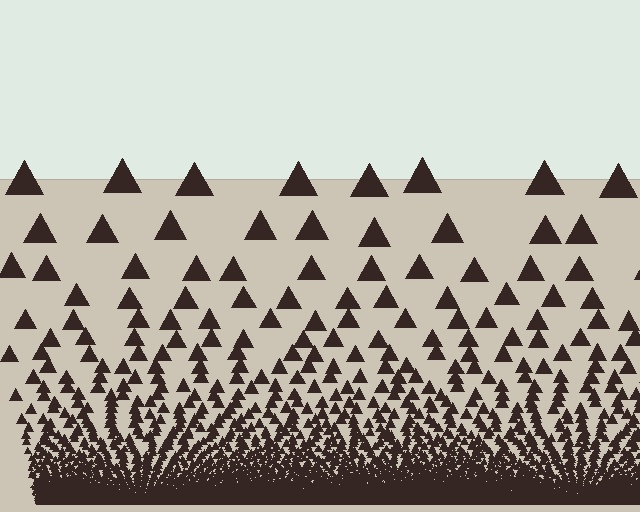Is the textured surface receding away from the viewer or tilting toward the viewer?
The surface appears to tilt toward the viewer. Texture elements get larger and sparser toward the top.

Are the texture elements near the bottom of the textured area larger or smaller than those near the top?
Smaller. The gradient is inverted — elements near the bottom are smaller and denser.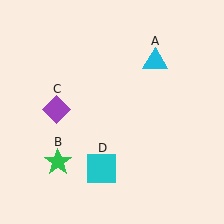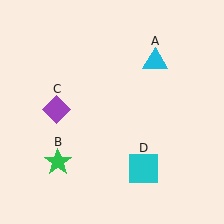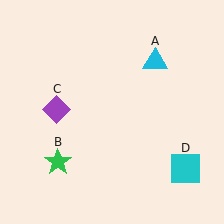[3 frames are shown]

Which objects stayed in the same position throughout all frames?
Cyan triangle (object A) and green star (object B) and purple diamond (object C) remained stationary.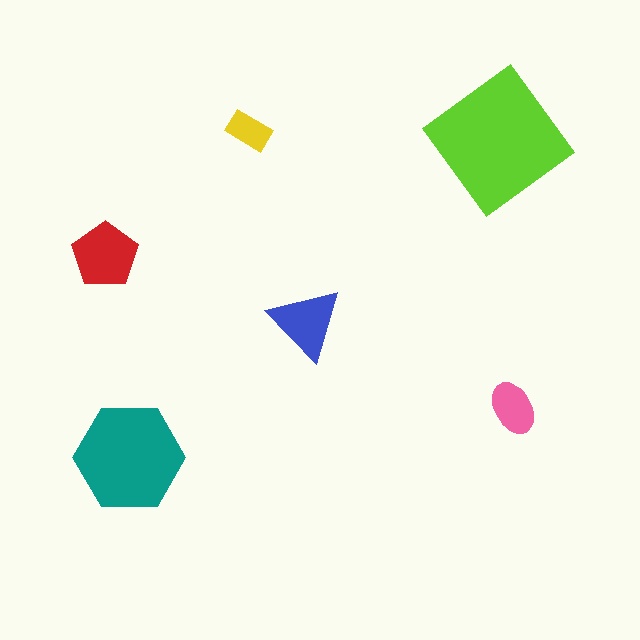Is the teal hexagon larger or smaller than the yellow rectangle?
Larger.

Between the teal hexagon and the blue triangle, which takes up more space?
The teal hexagon.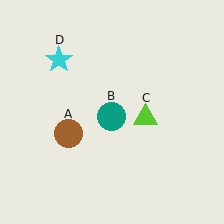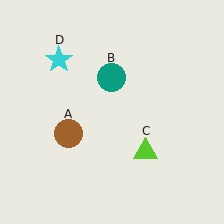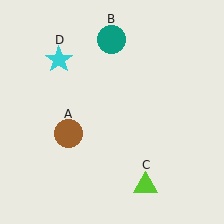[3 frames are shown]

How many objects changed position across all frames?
2 objects changed position: teal circle (object B), lime triangle (object C).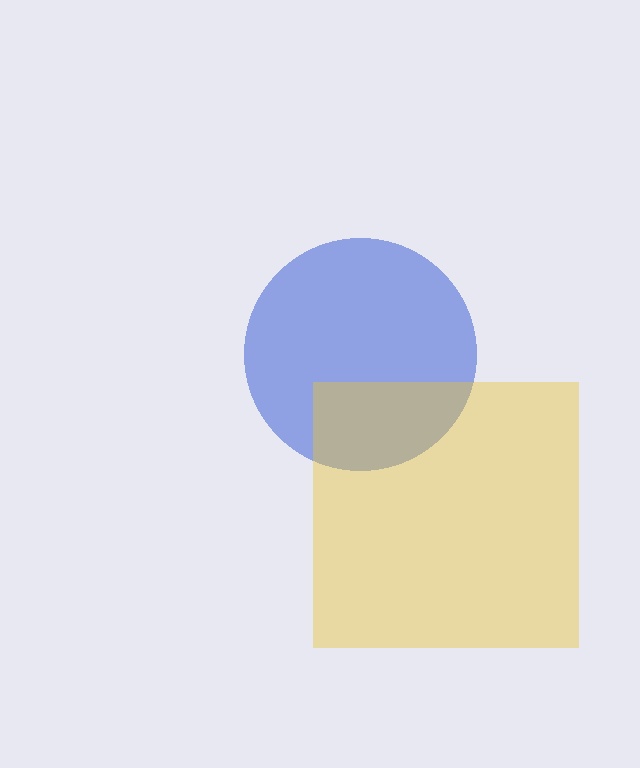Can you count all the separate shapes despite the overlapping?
Yes, there are 2 separate shapes.